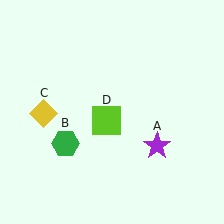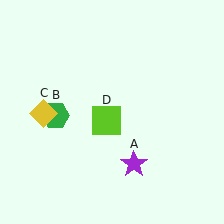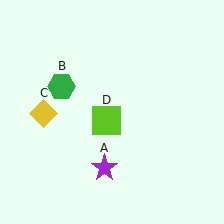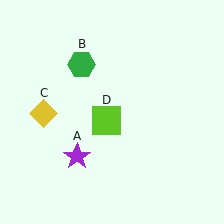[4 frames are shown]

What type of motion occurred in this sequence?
The purple star (object A), green hexagon (object B) rotated clockwise around the center of the scene.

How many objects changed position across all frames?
2 objects changed position: purple star (object A), green hexagon (object B).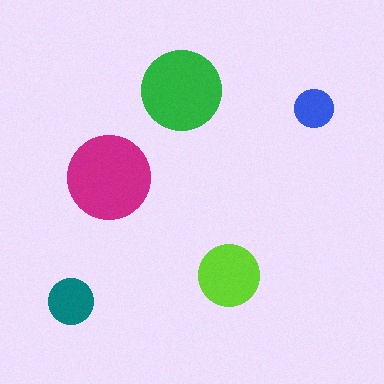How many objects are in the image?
There are 5 objects in the image.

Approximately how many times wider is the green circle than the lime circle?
About 1.5 times wider.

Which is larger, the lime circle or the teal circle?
The lime one.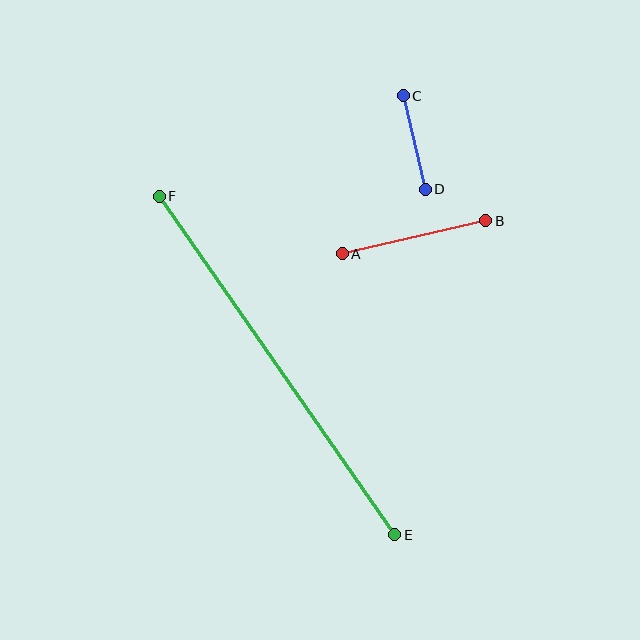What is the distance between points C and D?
The distance is approximately 96 pixels.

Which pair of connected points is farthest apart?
Points E and F are farthest apart.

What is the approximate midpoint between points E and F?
The midpoint is at approximately (277, 365) pixels.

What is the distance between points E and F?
The distance is approximately 412 pixels.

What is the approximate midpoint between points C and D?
The midpoint is at approximately (414, 143) pixels.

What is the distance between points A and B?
The distance is approximately 147 pixels.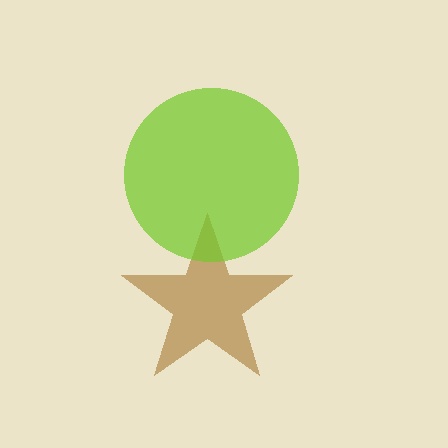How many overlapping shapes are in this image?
There are 2 overlapping shapes in the image.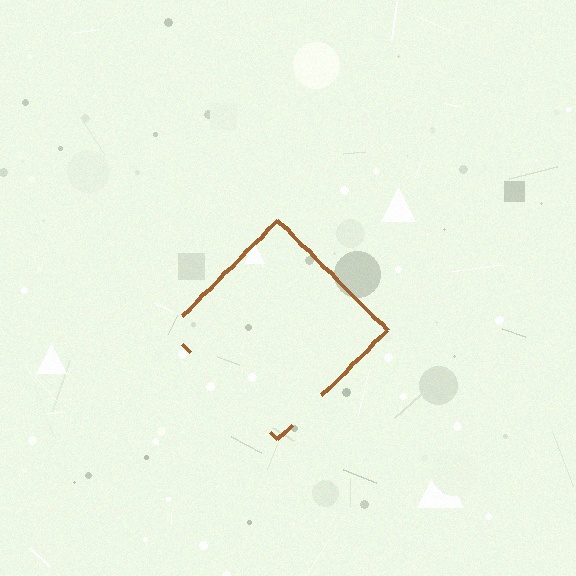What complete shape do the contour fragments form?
The contour fragments form a diamond.